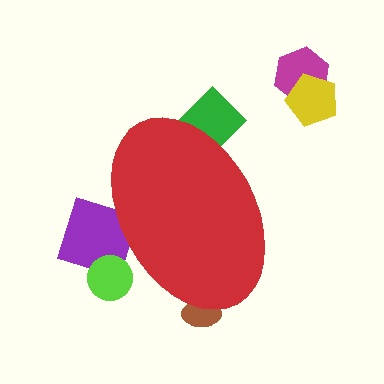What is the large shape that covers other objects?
A red ellipse.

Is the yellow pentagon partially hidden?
No, the yellow pentagon is fully visible.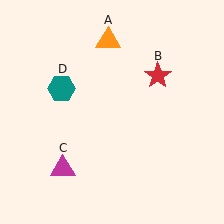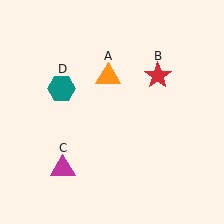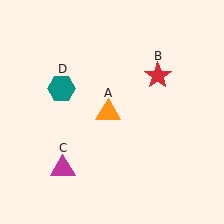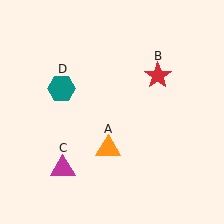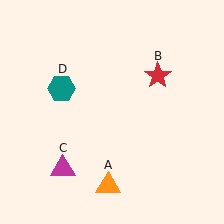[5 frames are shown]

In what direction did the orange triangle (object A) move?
The orange triangle (object A) moved down.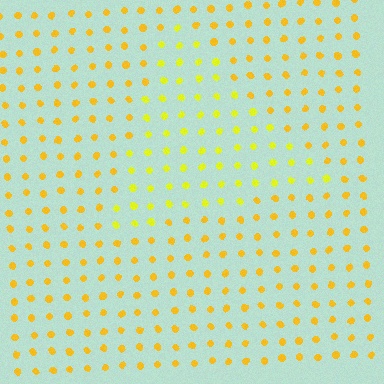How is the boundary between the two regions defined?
The boundary is defined purely by a slight shift in hue (about 22 degrees). Spacing, size, and orientation are identical on both sides.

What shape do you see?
I see a triangle.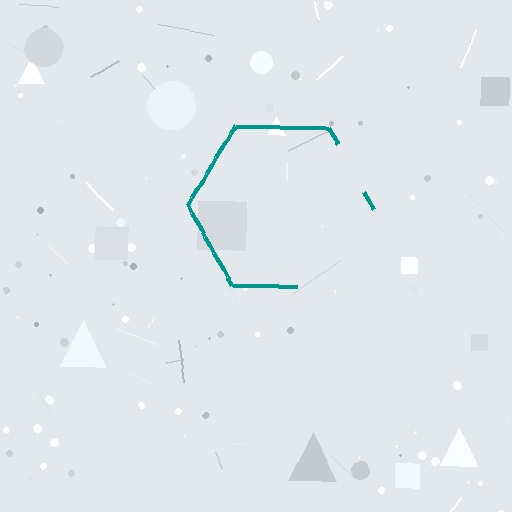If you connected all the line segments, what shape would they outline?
They would outline a hexagon.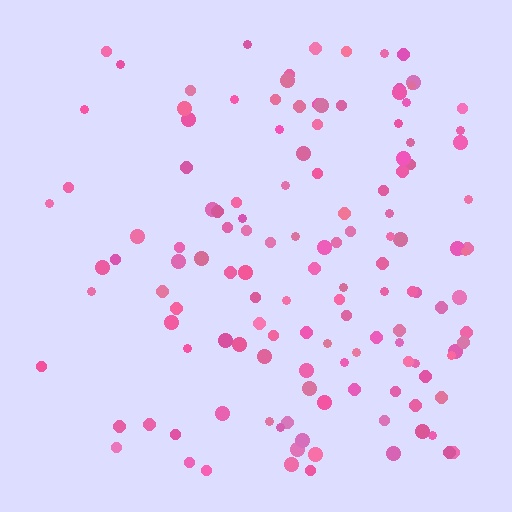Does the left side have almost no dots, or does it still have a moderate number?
Still a moderate number, just noticeably fewer than the right.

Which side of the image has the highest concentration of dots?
The right.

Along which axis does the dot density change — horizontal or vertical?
Horizontal.